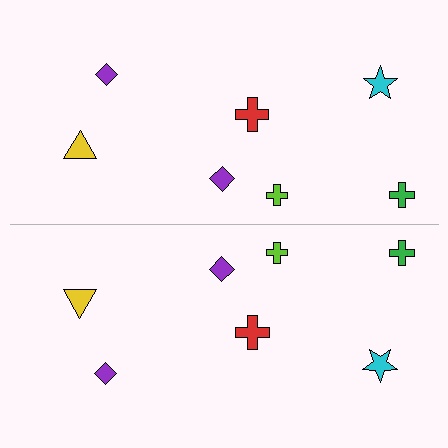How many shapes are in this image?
There are 14 shapes in this image.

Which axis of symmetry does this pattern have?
The pattern has a horizontal axis of symmetry running through the center of the image.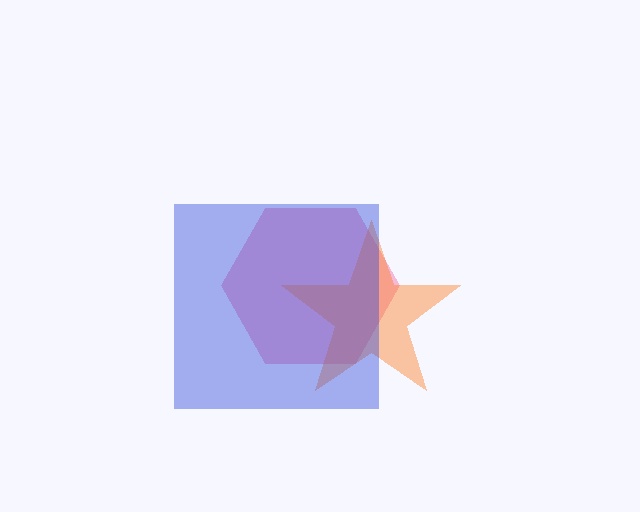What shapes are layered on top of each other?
The layered shapes are: a pink hexagon, an orange star, a blue square.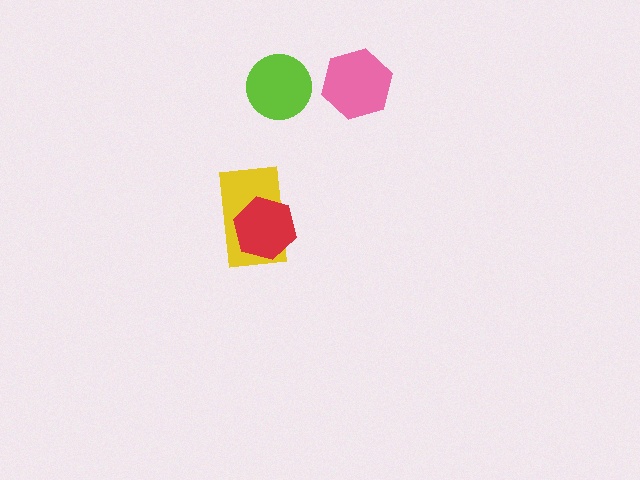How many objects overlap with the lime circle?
0 objects overlap with the lime circle.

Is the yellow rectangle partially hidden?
Yes, it is partially covered by another shape.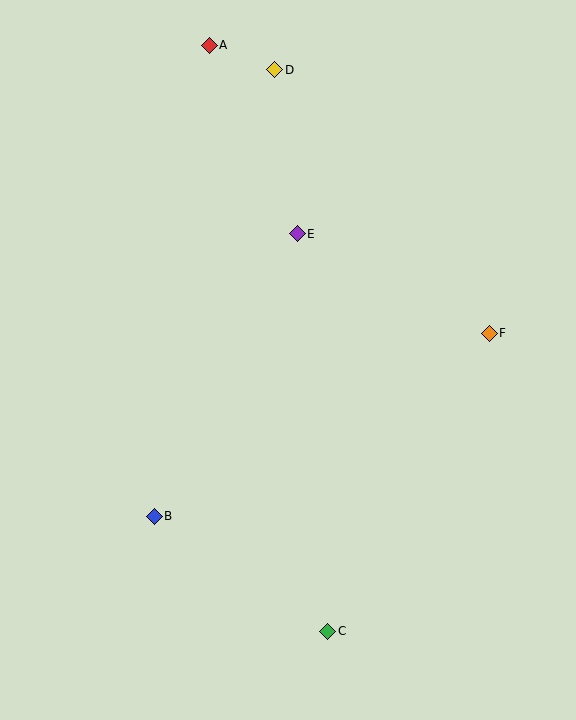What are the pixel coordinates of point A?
Point A is at (209, 45).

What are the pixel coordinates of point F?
Point F is at (489, 333).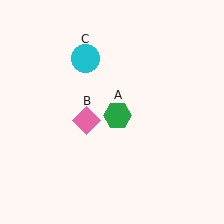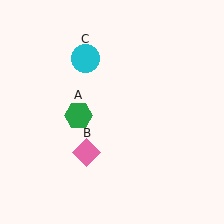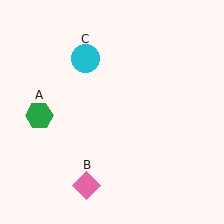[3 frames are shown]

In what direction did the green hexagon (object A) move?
The green hexagon (object A) moved left.